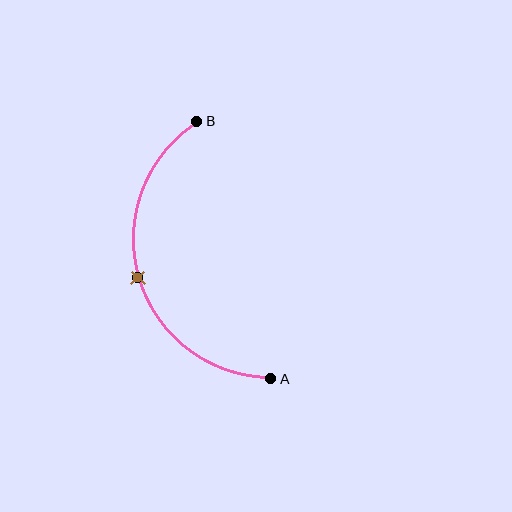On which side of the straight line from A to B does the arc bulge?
The arc bulges to the left of the straight line connecting A and B.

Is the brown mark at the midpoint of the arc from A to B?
Yes. The brown mark lies on the arc at equal arc-length from both A and B — it is the arc midpoint.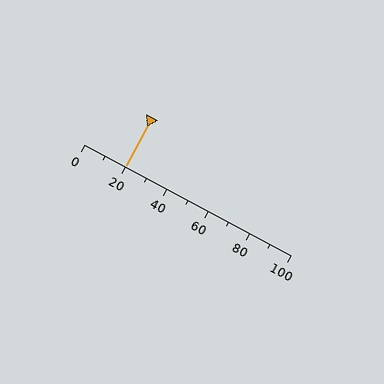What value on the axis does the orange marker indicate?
The marker indicates approximately 20.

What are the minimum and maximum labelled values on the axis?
The axis runs from 0 to 100.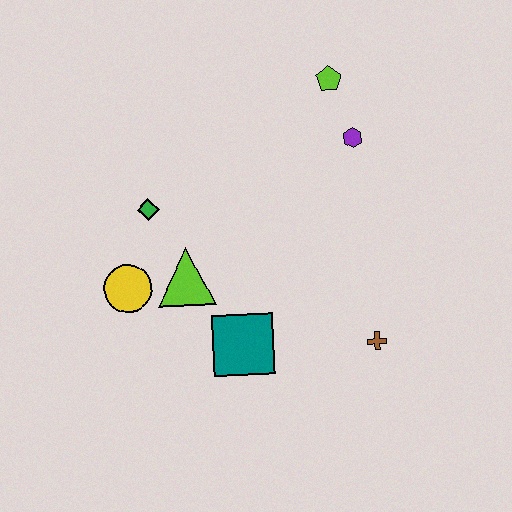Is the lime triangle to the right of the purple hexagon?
No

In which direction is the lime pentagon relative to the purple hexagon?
The lime pentagon is above the purple hexagon.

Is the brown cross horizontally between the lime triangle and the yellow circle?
No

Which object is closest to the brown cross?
The teal square is closest to the brown cross.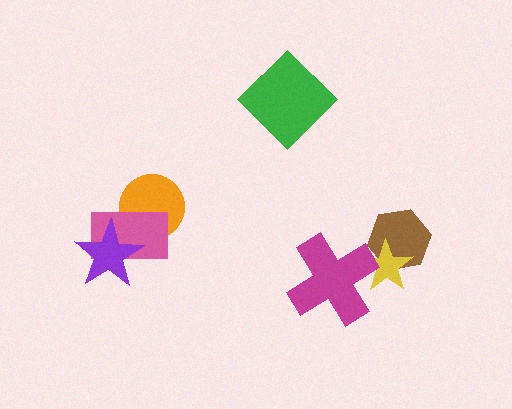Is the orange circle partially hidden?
Yes, it is partially covered by another shape.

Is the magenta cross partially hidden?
No, no other shape covers it.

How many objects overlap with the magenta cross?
1 object overlaps with the magenta cross.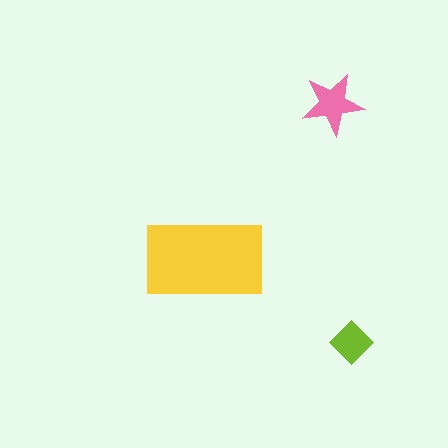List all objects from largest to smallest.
The yellow rectangle, the pink star, the lime diamond.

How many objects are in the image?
There are 3 objects in the image.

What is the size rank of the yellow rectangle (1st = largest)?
1st.